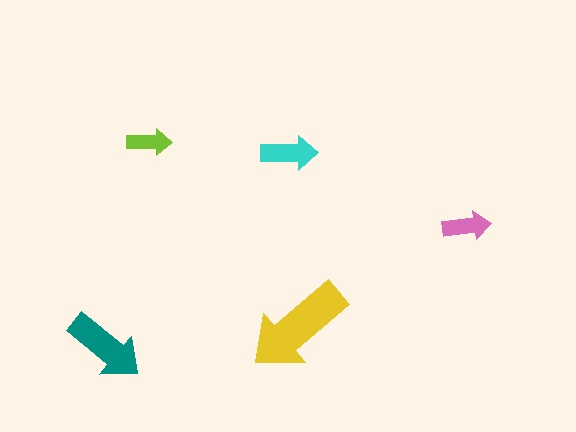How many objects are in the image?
There are 5 objects in the image.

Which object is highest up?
The lime arrow is topmost.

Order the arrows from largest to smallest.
the yellow one, the teal one, the cyan one, the pink one, the lime one.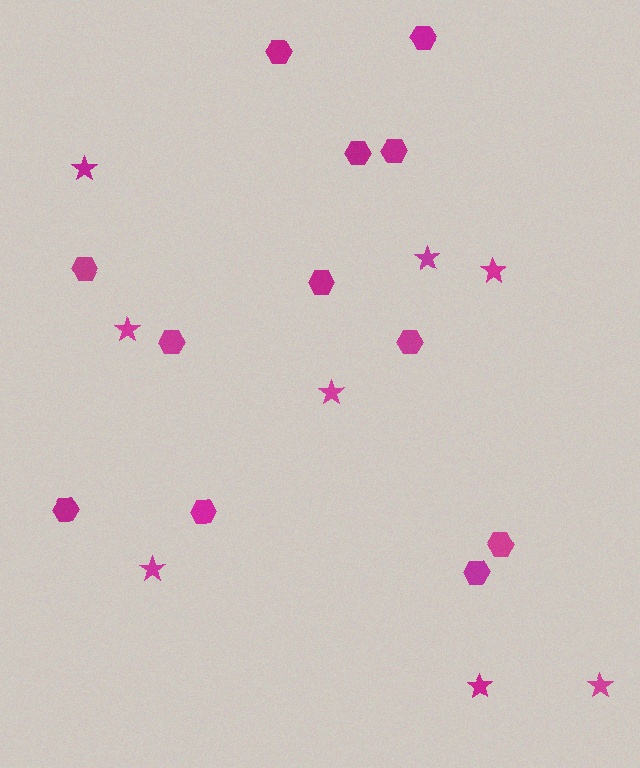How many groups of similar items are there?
There are 2 groups: one group of hexagons (12) and one group of stars (8).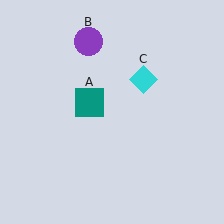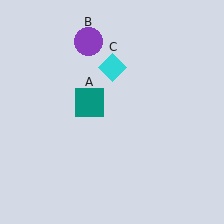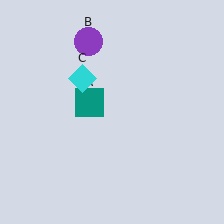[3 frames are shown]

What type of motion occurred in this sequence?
The cyan diamond (object C) rotated counterclockwise around the center of the scene.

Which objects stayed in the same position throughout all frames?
Teal square (object A) and purple circle (object B) remained stationary.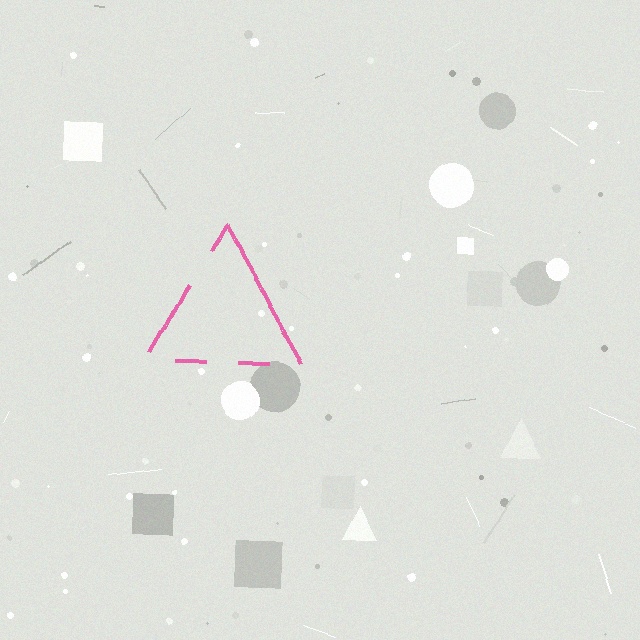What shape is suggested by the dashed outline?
The dashed outline suggests a triangle.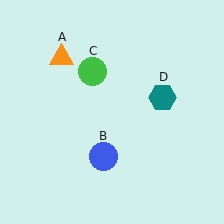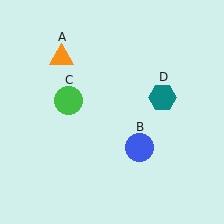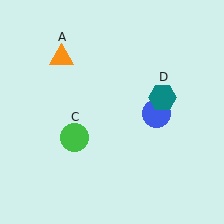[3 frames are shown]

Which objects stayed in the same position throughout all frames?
Orange triangle (object A) and teal hexagon (object D) remained stationary.